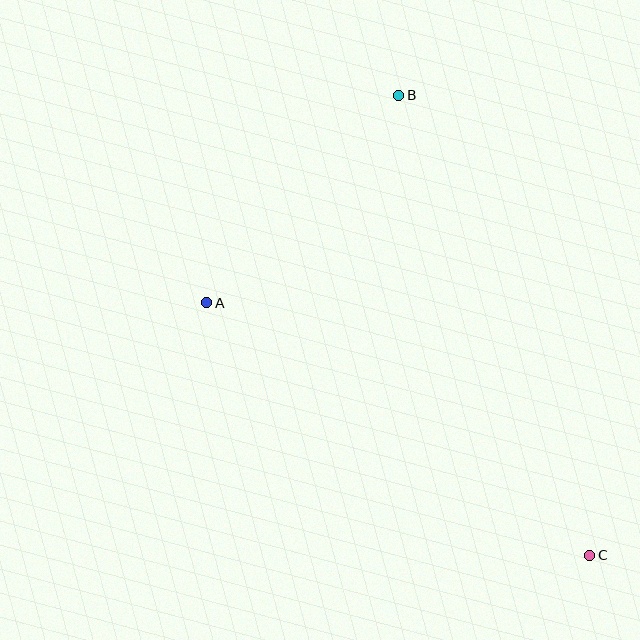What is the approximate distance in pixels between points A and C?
The distance between A and C is approximately 459 pixels.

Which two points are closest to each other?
Points A and B are closest to each other.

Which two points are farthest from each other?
Points B and C are farthest from each other.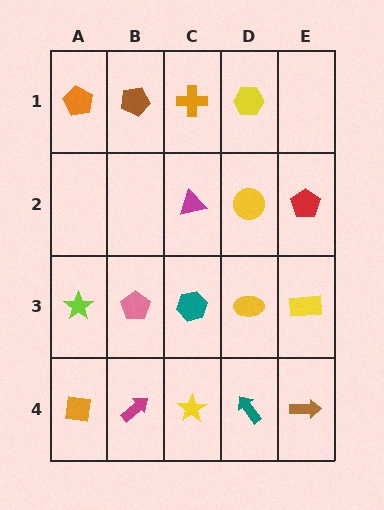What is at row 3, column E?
A yellow rectangle.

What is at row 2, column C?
A magenta triangle.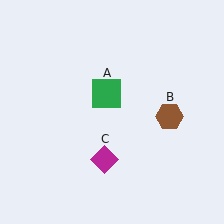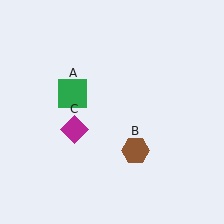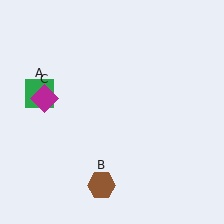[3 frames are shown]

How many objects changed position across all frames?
3 objects changed position: green square (object A), brown hexagon (object B), magenta diamond (object C).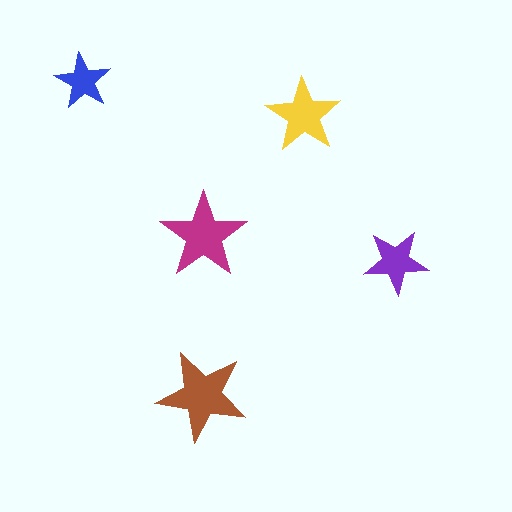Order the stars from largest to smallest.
the brown one, the magenta one, the yellow one, the purple one, the blue one.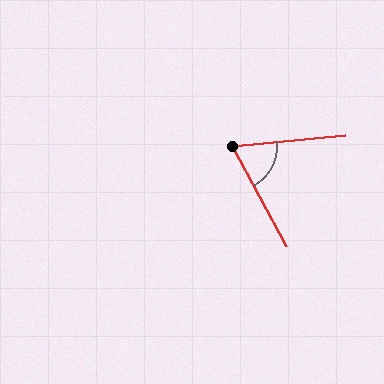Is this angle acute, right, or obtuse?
It is acute.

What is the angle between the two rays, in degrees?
Approximately 67 degrees.